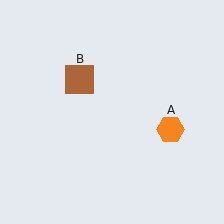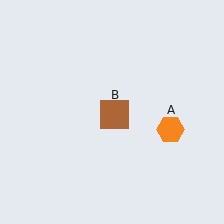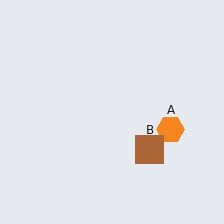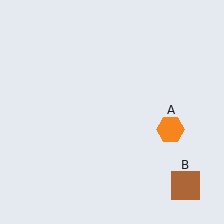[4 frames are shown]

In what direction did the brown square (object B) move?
The brown square (object B) moved down and to the right.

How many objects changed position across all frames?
1 object changed position: brown square (object B).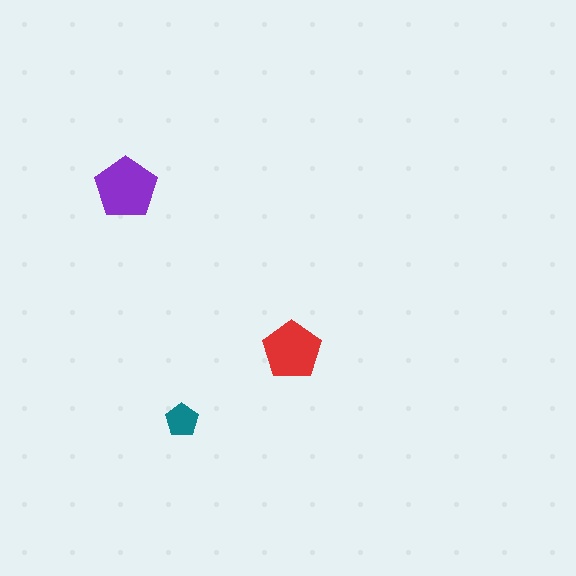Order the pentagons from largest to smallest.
the purple one, the red one, the teal one.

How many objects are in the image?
There are 3 objects in the image.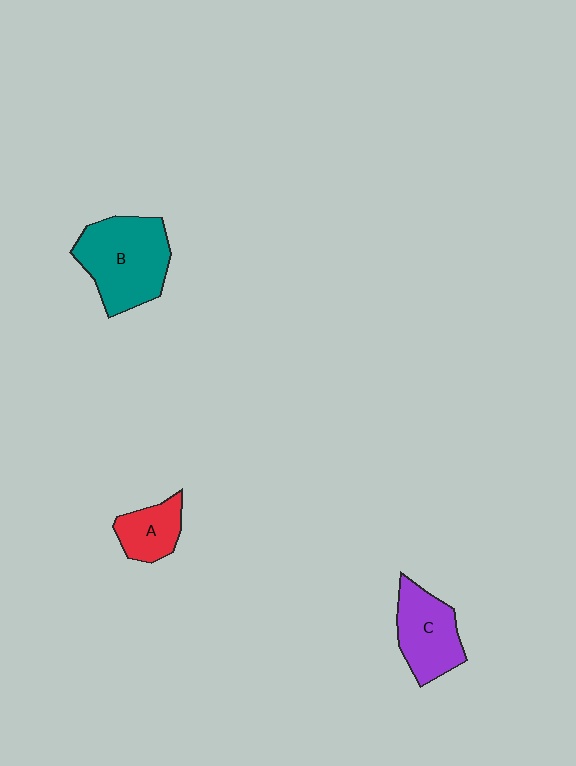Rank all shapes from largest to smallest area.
From largest to smallest: B (teal), C (purple), A (red).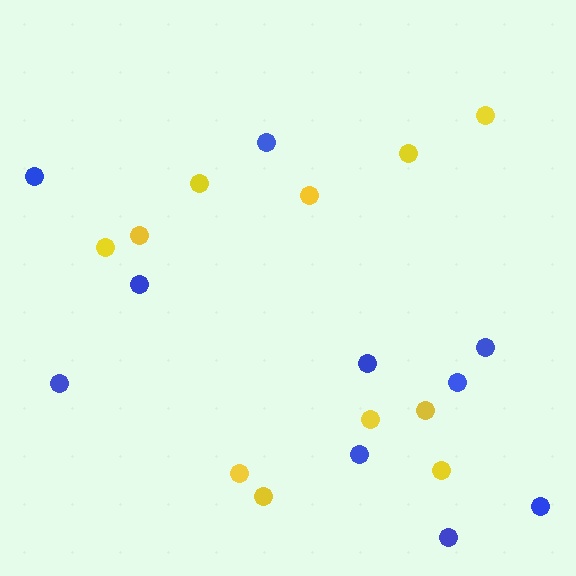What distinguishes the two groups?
There are 2 groups: one group of yellow circles (11) and one group of blue circles (10).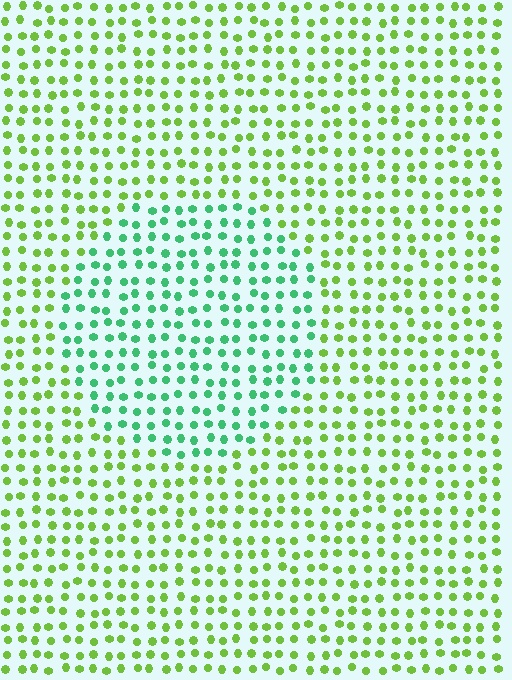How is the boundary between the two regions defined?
The boundary is defined purely by a slight shift in hue (about 48 degrees). Spacing, size, and orientation are identical on both sides.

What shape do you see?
I see a circle.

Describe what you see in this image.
The image is filled with small lime elements in a uniform arrangement. A circle-shaped region is visible where the elements are tinted to a slightly different hue, forming a subtle color boundary.